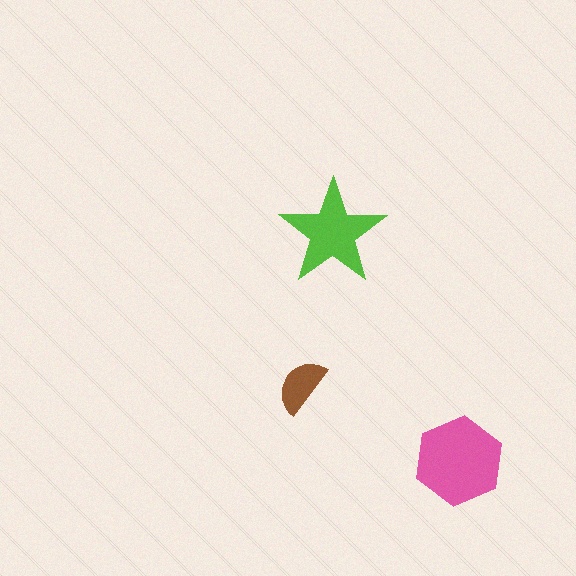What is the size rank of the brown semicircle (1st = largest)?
3rd.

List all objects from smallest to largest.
The brown semicircle, the lime star, the pink hexagon.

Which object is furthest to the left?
The brown semicircle is leftmost.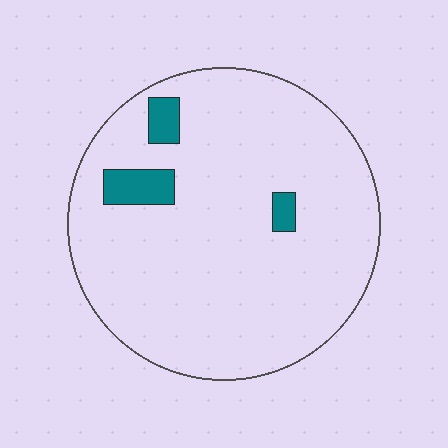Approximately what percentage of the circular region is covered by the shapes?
Approximately 5%.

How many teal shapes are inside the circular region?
3.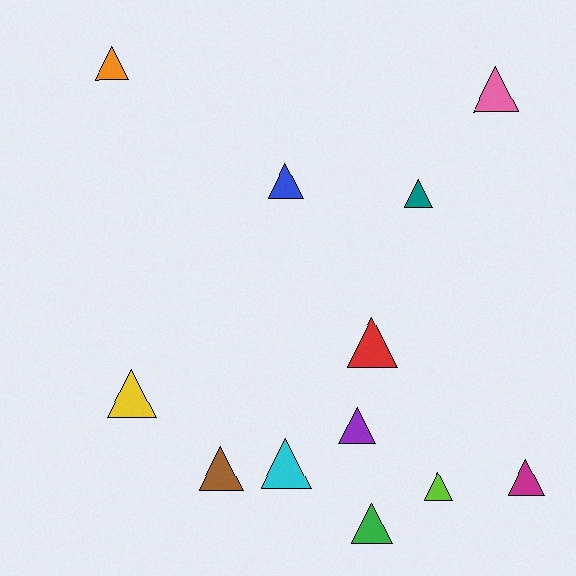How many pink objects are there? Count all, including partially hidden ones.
There is 1 pink object.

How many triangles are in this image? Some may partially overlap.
There are 12 triangles.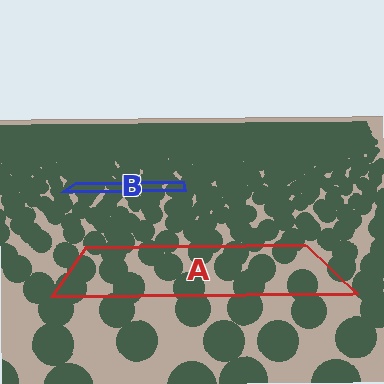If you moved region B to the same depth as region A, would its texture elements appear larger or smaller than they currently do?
They would appear larger. At a closer depth, the same texture elements are projected at a bigger on-screen size.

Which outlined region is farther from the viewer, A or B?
Region B is farther from the viewer — the texture elements inside it appear smaller and more densely packed.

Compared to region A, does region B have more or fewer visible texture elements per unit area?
Region B has more texture elements per unit area — they are packed more densely because it is farther away.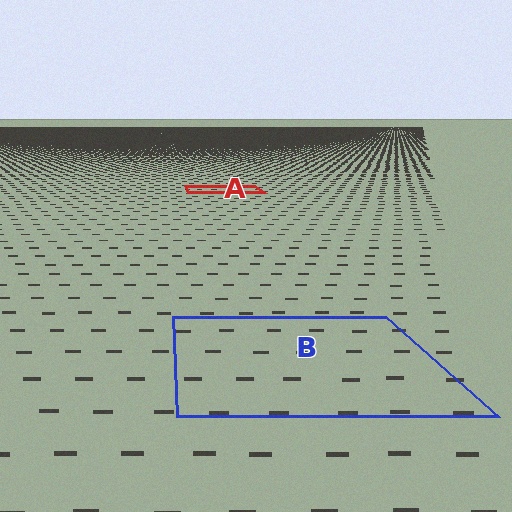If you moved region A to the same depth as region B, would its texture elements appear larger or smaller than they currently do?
They would appear larger. At a closer depth, the same texture elements are projected at a bigger on-screen size.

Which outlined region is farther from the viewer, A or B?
Region A is farther from the viewer — the texture elements inside it appear smaller and more densely packed.